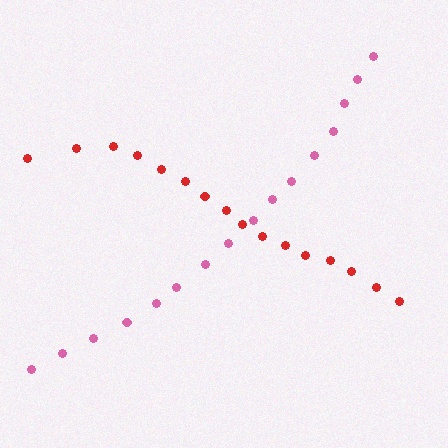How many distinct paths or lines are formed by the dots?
There are 2 distinct paths.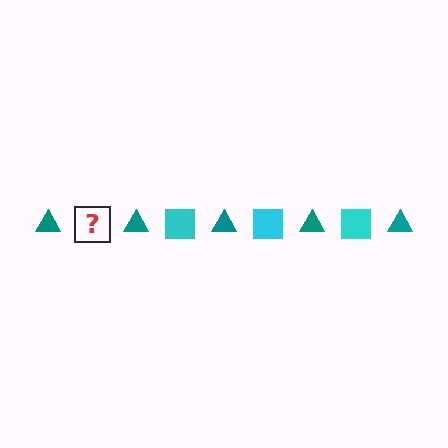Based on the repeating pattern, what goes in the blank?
The blank should be a cyan square.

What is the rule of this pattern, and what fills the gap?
The rule is that the pattern alternates between teal triangle and cyan square. The gap should be filled with a cyan square.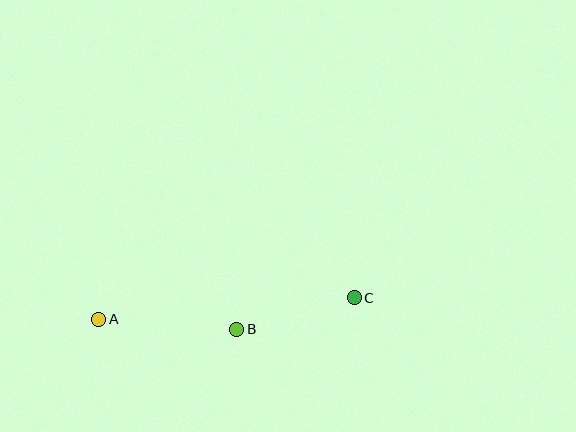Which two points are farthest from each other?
Points A and C are farthest from each other.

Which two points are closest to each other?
Points B and C are closest to each other.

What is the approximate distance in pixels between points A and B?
The distance between A and B is approximately 139 pixels.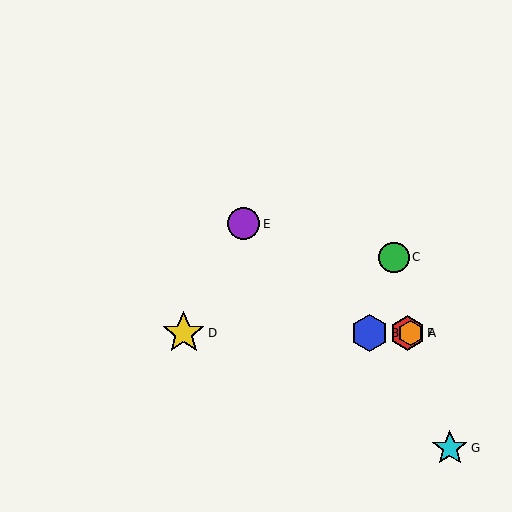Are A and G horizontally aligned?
No, A is at y≈333 and G is at y≈448.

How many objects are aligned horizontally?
4 objects (A, B, D, F) are aligned horizontally.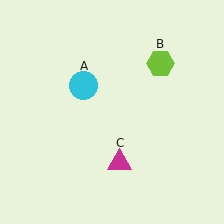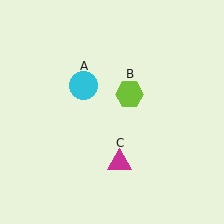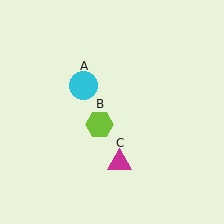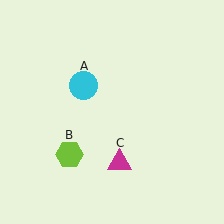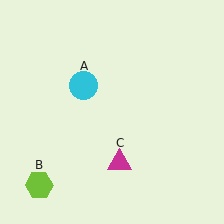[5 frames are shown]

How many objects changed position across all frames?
1 object changed position: lime hexagon (object B).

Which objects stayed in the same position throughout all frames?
Cyan circle (object A) and magenta triangle (object C) remained stationary.